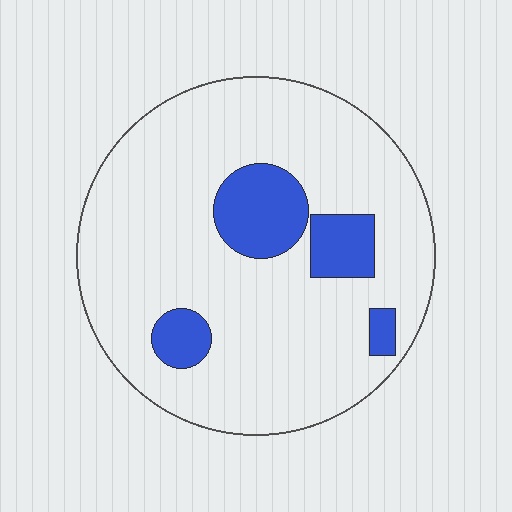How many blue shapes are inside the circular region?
4.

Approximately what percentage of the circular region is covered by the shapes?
Approximately 15%.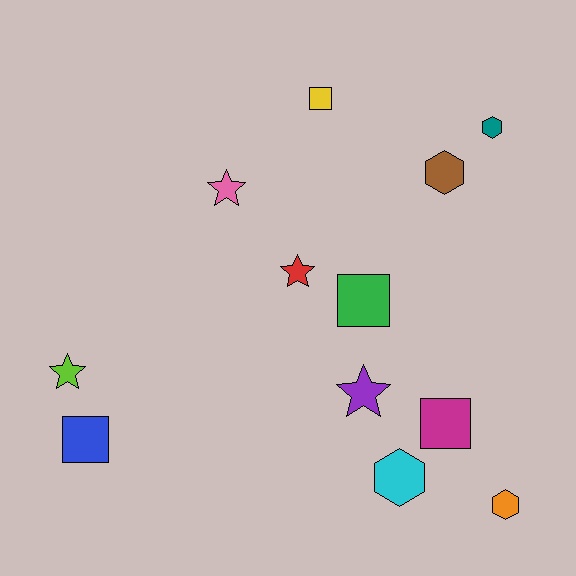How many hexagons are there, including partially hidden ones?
There are 4 hexagons.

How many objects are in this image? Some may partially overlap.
There are 12 objects.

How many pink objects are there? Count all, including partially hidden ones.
There is 1 pink object.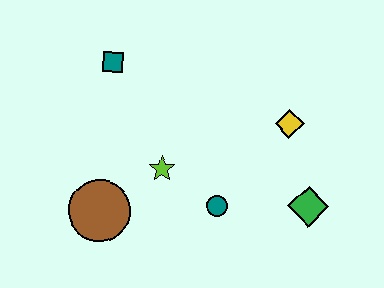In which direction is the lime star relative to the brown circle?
The lime star is to the right of the brown circle.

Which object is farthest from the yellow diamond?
The brown circle is farthest from the yellow diamond.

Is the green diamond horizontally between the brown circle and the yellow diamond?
No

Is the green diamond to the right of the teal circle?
Yes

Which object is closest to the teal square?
The lime star is closest to the teal square.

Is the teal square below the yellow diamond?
No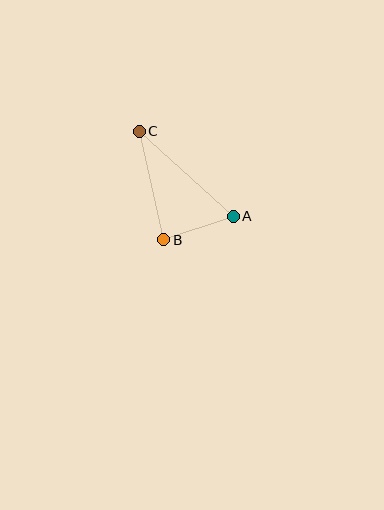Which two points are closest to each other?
Points A and B are closest to each other.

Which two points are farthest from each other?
Points A and C are farthest from each other.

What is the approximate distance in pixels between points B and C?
The distance between B and C is approximately 111 pixels.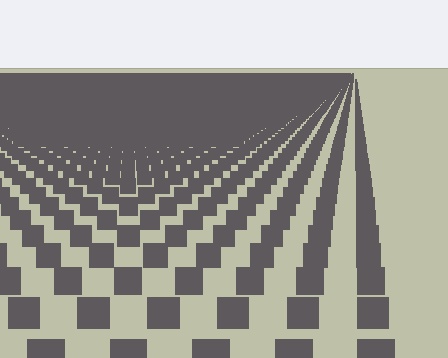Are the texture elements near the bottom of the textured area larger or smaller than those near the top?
Larger. Near the bottom, elements are closer to the viewer and appear at a bigger on-screen size.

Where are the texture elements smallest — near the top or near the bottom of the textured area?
Near the top.